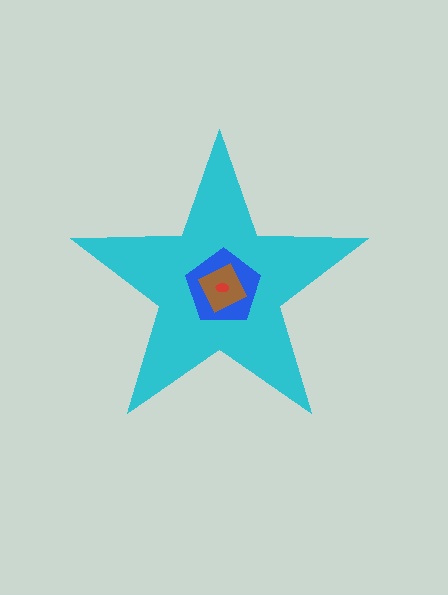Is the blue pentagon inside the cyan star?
Yes.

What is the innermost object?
The red ellipse.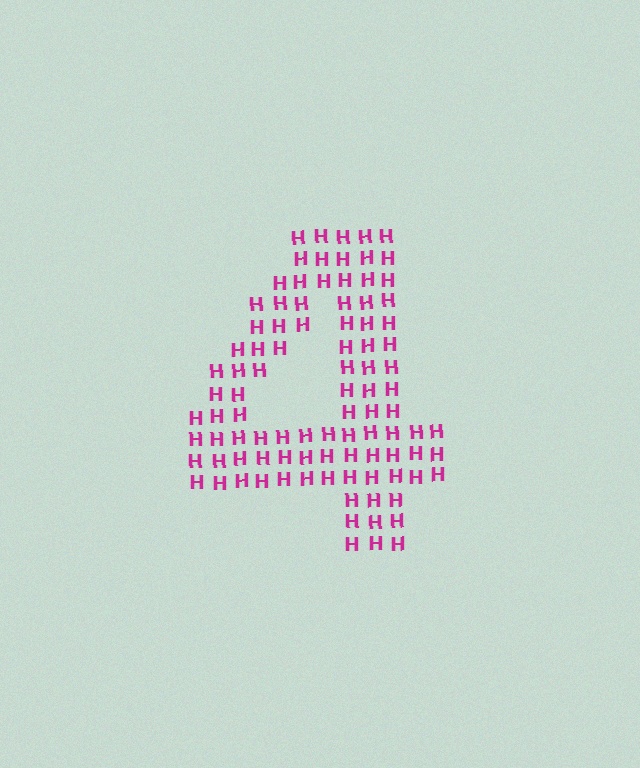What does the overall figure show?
The overall figure shows the digit 4.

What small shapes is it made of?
It is made of small letter H's.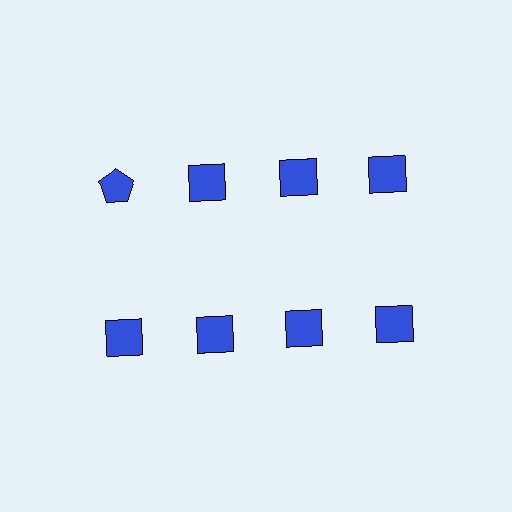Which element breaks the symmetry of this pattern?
The blue pentagon in the top row, leftmost column breaks the symmetry. All other shapes are blue squares.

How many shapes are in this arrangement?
There are 8 shapes arranged in a grid pattern.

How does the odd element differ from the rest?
It has a different shape: pentagon instead of square.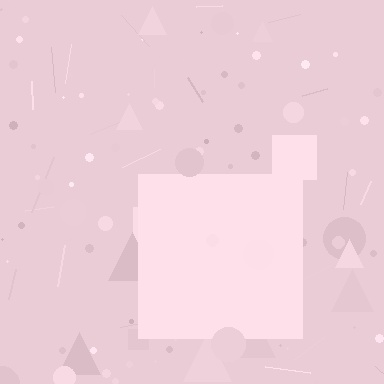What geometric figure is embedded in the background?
A square is embedded in the background.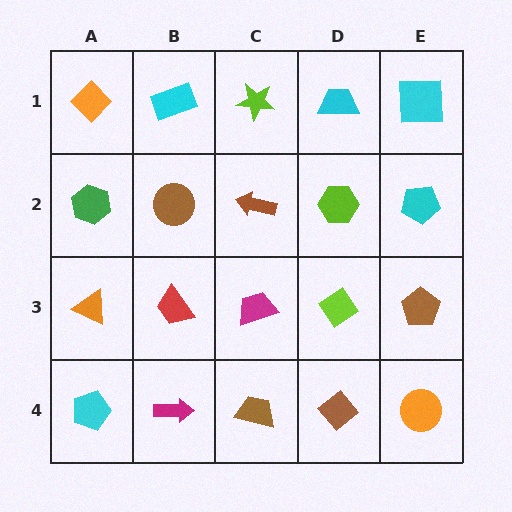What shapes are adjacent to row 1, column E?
A cyan pentagon (row 2, column E), a cyan trapezoid (row 1, column D).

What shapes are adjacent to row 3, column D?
A lime hexagon (row 2, column D), a brown diamond (row 4, column D), a magenta trapezoid (row 3, column C), a brown pentagon (row 3, column E).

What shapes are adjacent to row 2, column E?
A cyan square (row 1, column E), a brown pentagon (row 3, column E), a lime hexagon (row 2, column D).